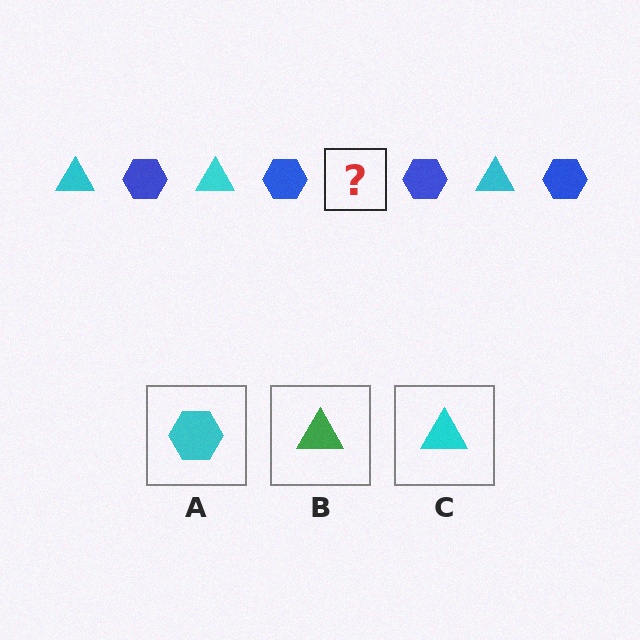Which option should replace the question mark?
Option C.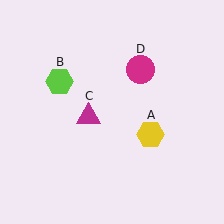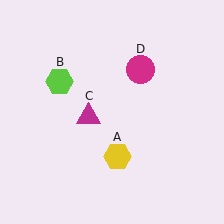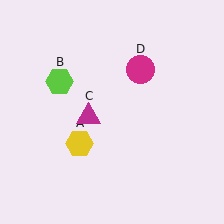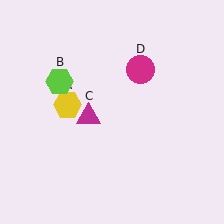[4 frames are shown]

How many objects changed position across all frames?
1 object changed position: yellow hexagon (object A).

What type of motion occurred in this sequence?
The yellow hexagon (object A) rotated clockwise around the center of the scene.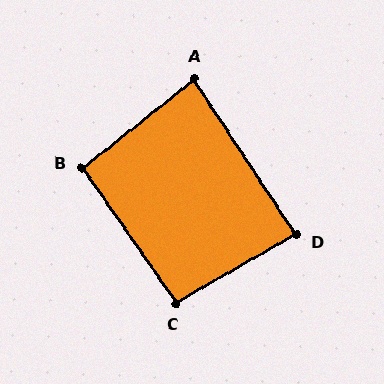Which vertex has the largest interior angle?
C, at approximately 95 degrees.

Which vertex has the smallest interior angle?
A, at approximately 85 degrees.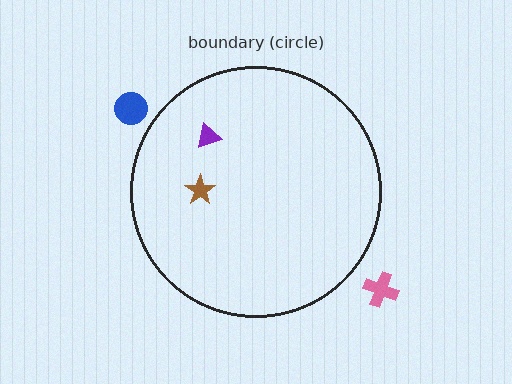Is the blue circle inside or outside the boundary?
Outside.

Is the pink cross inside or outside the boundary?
Outside.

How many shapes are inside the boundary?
2 inside, 2 outside.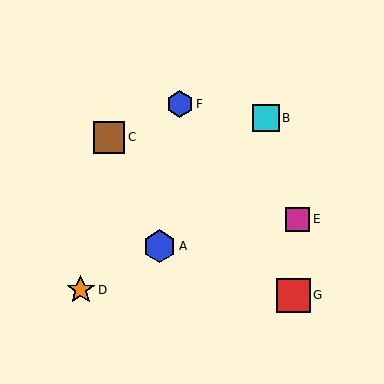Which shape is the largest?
The red square (labeled G) is the largest.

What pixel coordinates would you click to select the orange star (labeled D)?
Click at (81, 290) to select the orange star D.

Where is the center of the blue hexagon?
The center of the blue hexagon is at (180, 104).